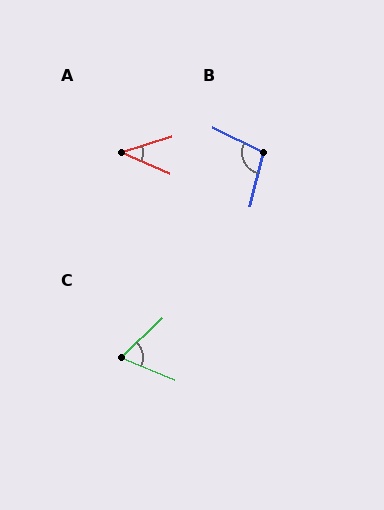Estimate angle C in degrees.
Approximately 66 degrees.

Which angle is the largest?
B, at approximately 102 degrees.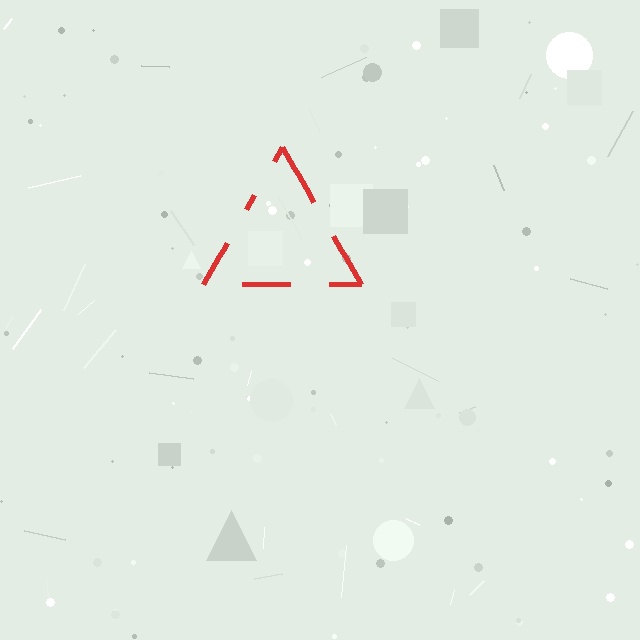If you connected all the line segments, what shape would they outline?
They would outline a triangle.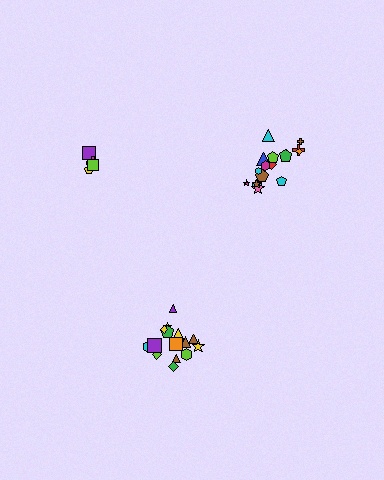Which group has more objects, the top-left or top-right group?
The top-right group.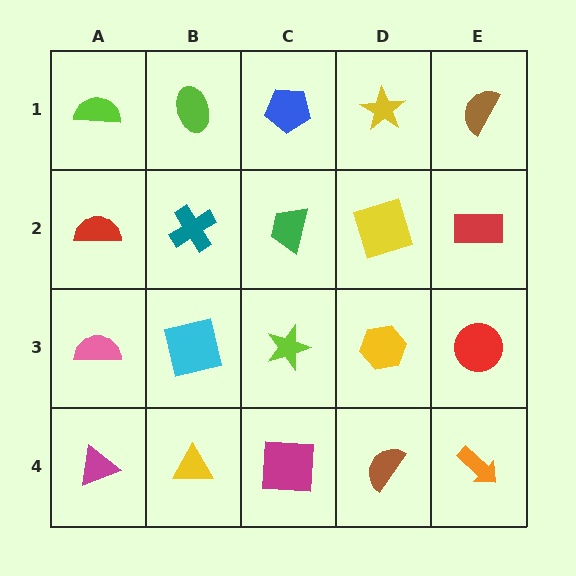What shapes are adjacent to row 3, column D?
A yellow square (row 2, column D), a brown semicircle (row 4, column D), a lime star (row 3, column C), a red circle (row 3, column E).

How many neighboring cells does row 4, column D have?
3.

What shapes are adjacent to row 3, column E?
A red rectangle (row 2, column E), an orange arrow (row 4, column E), a yellow hexagon (row 3, column D).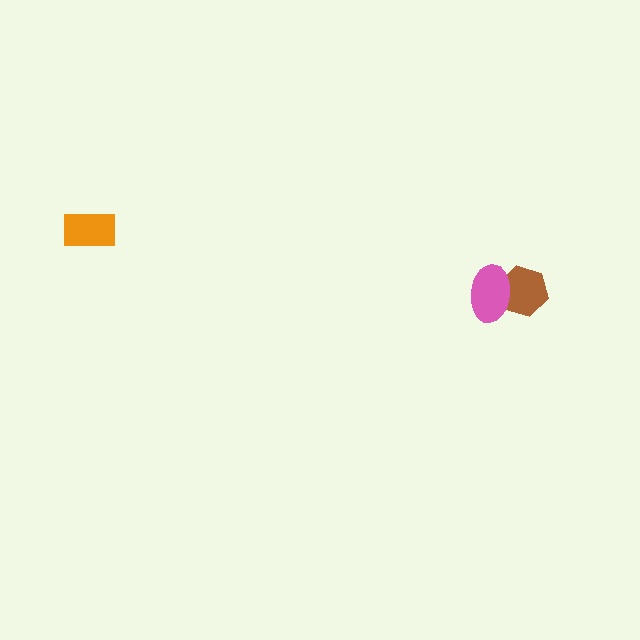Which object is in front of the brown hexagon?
The pink ellipse is in front of the brown hexagon.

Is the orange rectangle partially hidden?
No, no other shape covers it.